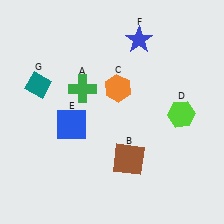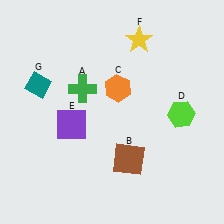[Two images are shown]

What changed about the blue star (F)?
In Image 1, F is blue. In Image 2, it changed to yellow.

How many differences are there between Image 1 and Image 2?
There are 2 differences between the two images.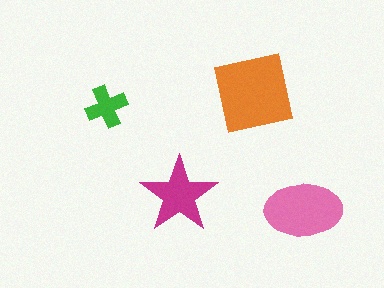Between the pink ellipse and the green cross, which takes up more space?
The pink ellipse.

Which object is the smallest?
The green cross.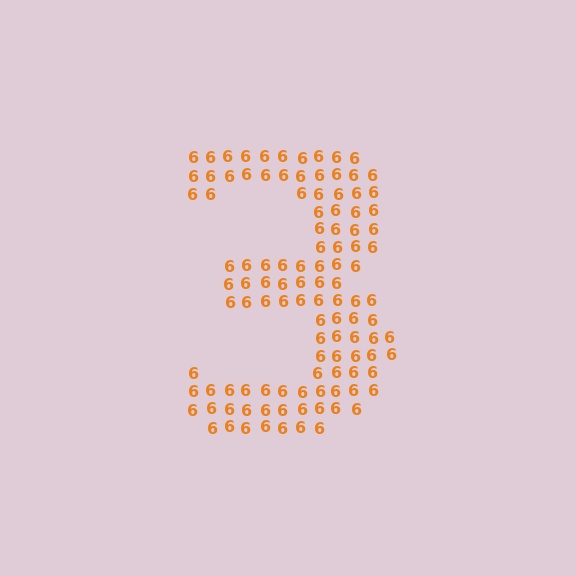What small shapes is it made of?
It is made of small digit 6's.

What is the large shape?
The large shape is the digit 3.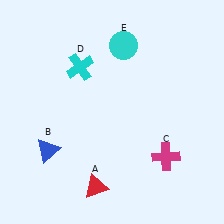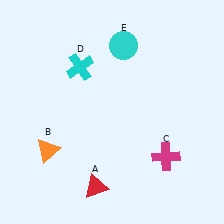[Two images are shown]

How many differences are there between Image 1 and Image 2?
There is 1 difference between the two images.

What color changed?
The triangle (B) changed from blue in Image 1 to orange in Image 2.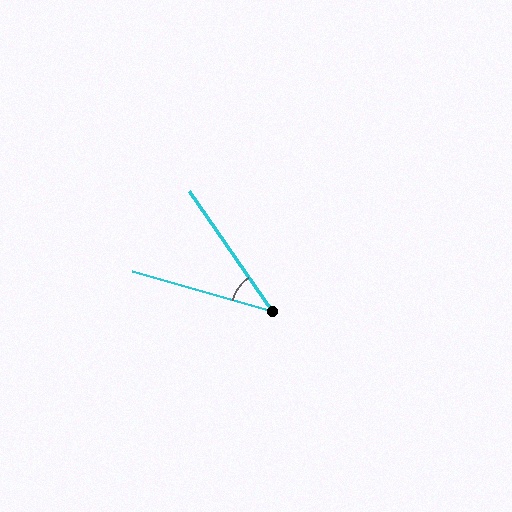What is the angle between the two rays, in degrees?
Approximately 39 degrees.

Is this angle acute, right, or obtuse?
It is acute.